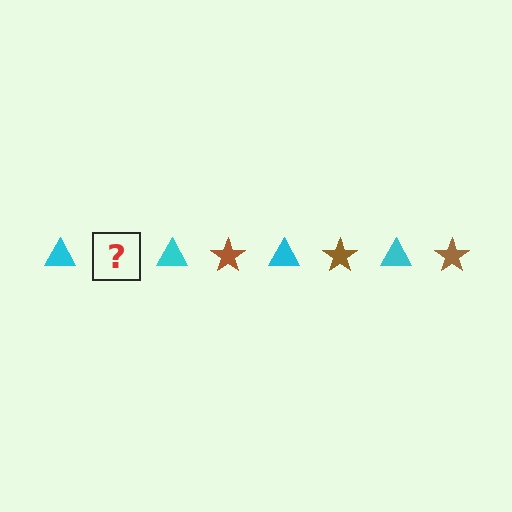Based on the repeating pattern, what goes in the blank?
The blank should be a brown star.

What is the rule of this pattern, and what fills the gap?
The rule is that the pattern alternates between cyan triangle and brown star. The gap should be filled with a brown star.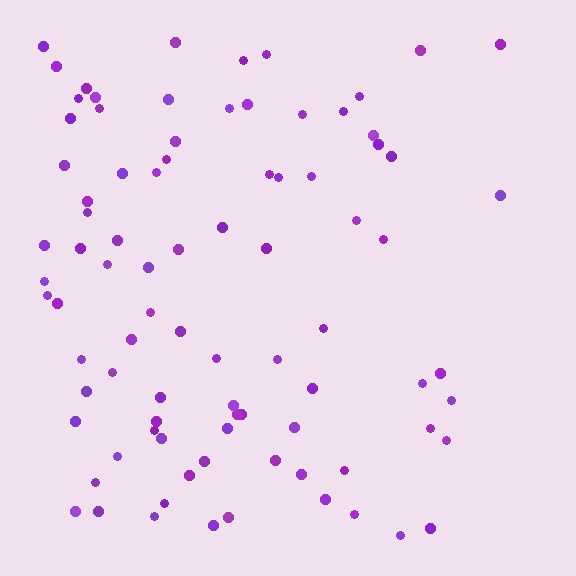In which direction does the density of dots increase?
From right to left, with the left side densest.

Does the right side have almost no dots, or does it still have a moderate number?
Still a moderate number, just noticeably fewer than the left.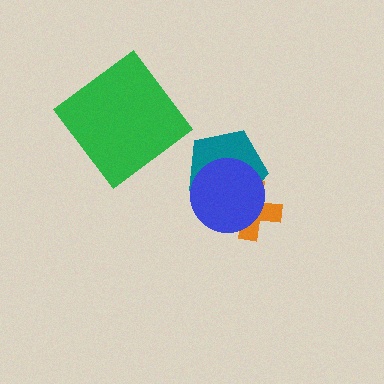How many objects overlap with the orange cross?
2 objects overlap with the orange cross.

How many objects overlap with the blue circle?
2 objects overlap with the blue circle.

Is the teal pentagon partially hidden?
Yes, it is partially covered by another shape.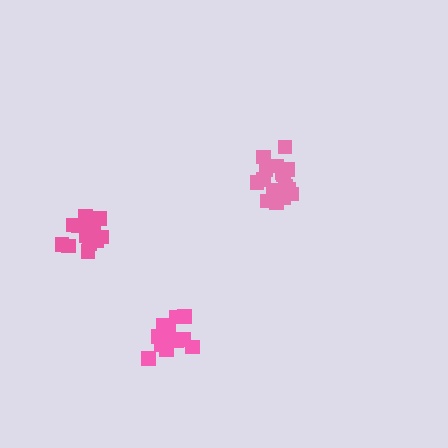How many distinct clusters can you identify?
There are 3 distinct clusters.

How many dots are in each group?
Group 1: 16 dots, Group 2: 16 dots, Group 3: 14 dots (46 total).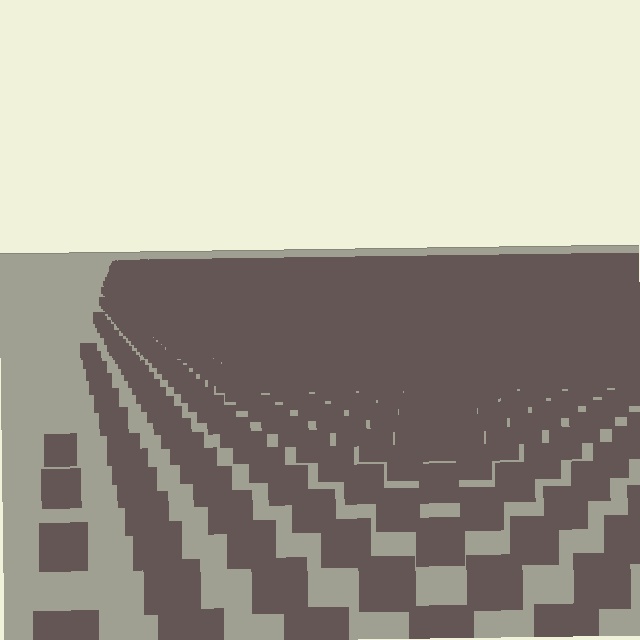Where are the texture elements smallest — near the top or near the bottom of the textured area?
Near the top.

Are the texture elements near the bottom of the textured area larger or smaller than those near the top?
Larger. Near the bottom, elements are closer to the viewer and appear at a bigger on-screen size.